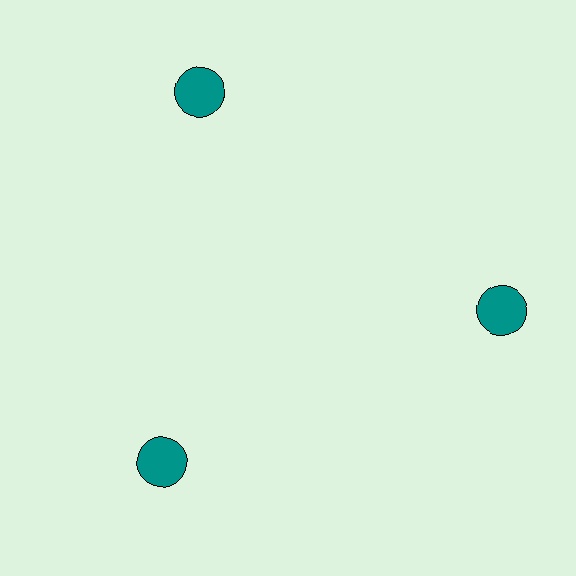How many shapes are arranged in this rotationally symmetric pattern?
There are 3 shapes, arranged in 3 groups of 1.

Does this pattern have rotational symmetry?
Yes, this pattern has 3-fold rotational symmetry. It looks the same after rotating 120 degrees around the center.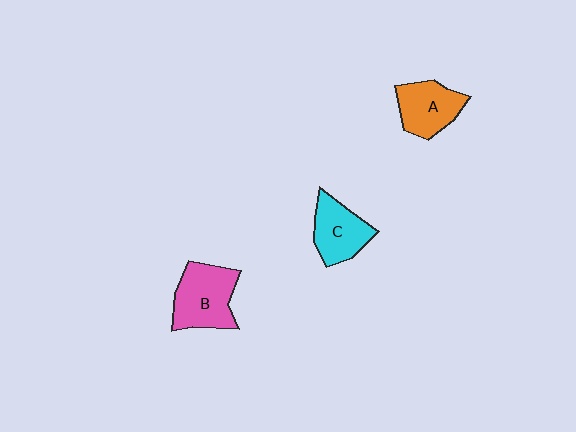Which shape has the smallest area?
Shape C (cyan).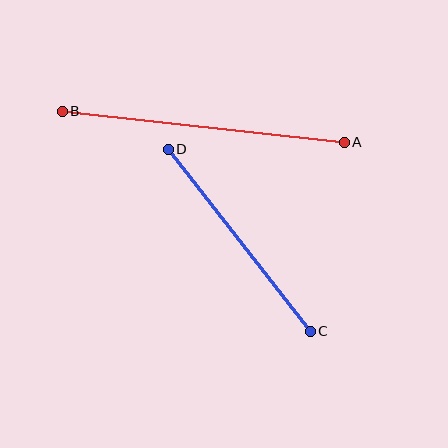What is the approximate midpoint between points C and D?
The midpoint is at approximately (239, 240) pixels.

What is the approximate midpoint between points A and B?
The midpoint is at approximately (203, 127) pixels.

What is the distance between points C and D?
The distance is approximately 231 pixels.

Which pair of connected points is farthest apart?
Points A and B are farthest apart.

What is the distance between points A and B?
The distance is approximately 284 pixels.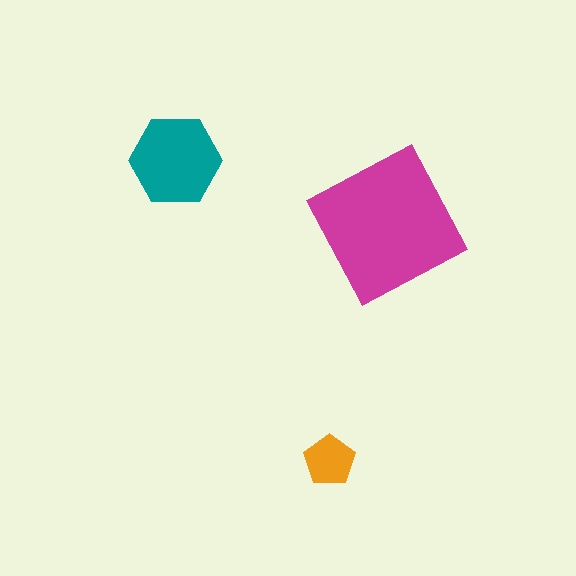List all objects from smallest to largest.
The orange pentagon, the teal hexagon, the magenta square.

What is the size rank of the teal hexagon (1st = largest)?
2nd.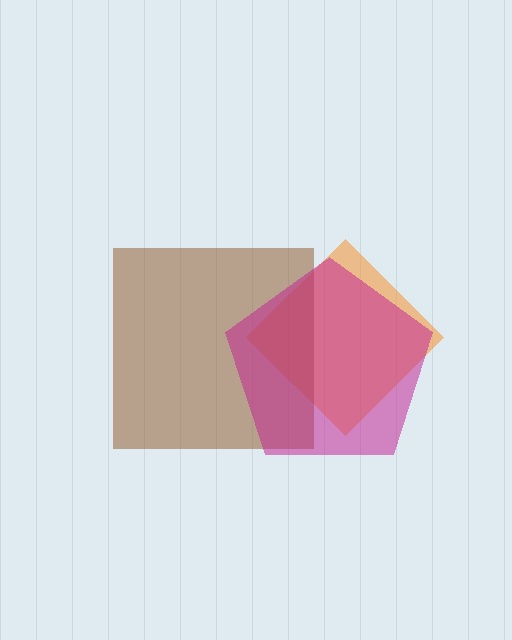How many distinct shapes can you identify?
There are 3 distinct shapes: an orange diamond, a brown square, a magenta pentagon.